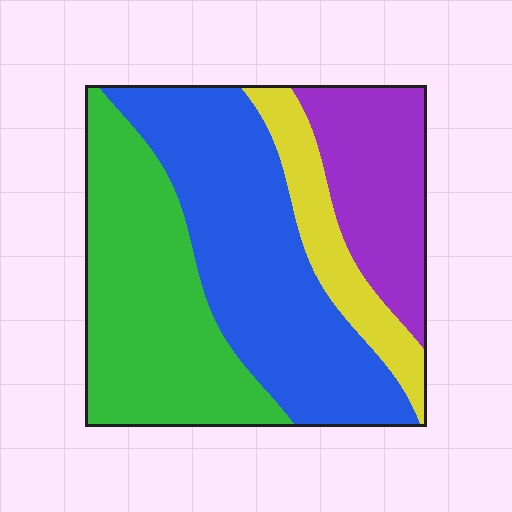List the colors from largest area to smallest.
From largest to smallest: blue, green, purple, yellow.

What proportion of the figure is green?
Green covers 32% of the figure.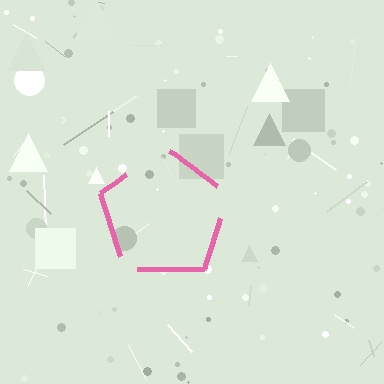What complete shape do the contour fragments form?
The contour fragments form a pentagon.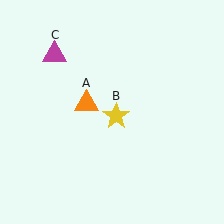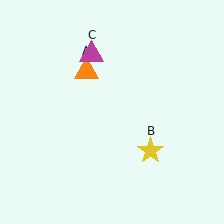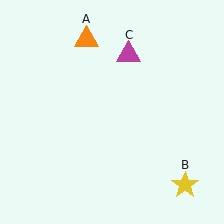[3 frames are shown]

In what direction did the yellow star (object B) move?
The yellow star (object B) moved down and to the right.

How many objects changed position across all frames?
3 objects changed position: orange triangle (object A), yellow star (object B), magenta triangle (object C).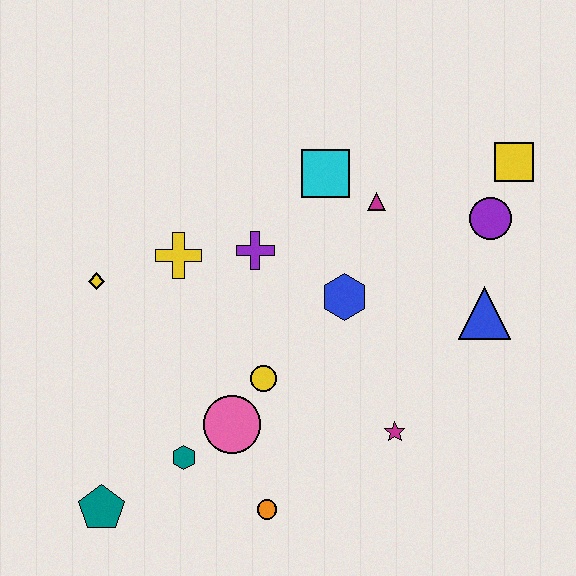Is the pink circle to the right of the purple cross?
No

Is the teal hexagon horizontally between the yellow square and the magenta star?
No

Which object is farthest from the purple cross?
The teal pentagon is farthest from the purple cross.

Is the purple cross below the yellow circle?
No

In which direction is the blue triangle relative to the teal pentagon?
The blue triangle is to the right of the teal pentagon.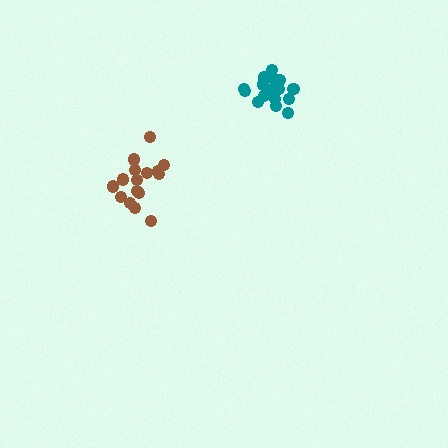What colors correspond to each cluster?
The clusters are colored: teal, brown.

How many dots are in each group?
Group 1: 17 dots, Group 2: 16 dots (33 total).